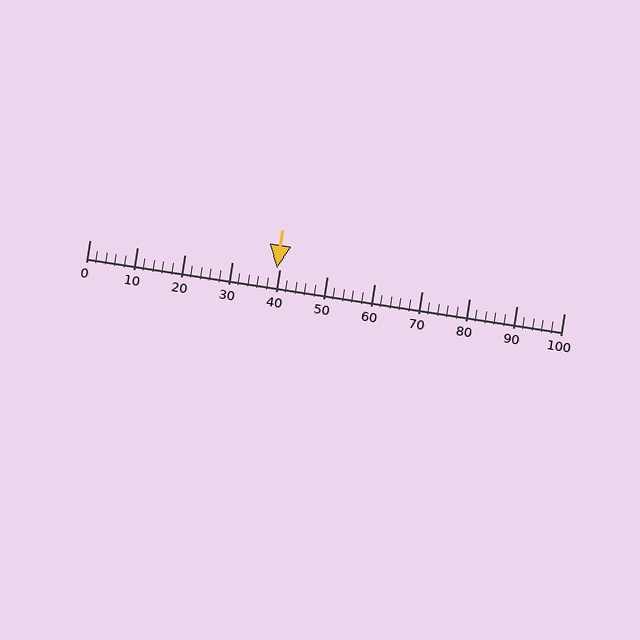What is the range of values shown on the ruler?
The ruler shows values from 0 to 100.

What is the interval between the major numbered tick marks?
The major tick marks are spaced 10 units apart.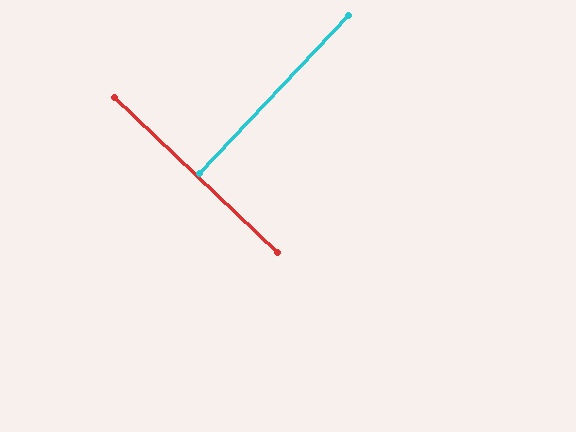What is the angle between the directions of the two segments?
Approximately 90 degrees.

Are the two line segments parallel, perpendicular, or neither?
Perpendicular — they meet at approximately 90°.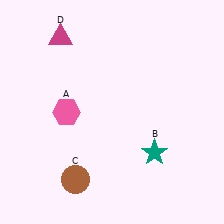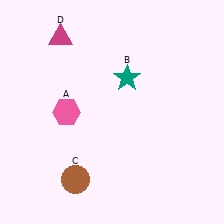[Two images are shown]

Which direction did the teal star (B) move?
The teal star (B) moved up.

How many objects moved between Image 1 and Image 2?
1 object moved between the two images.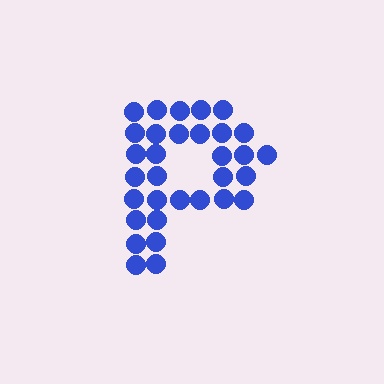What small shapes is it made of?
It is made of small circles.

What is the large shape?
The large shape is the letter P.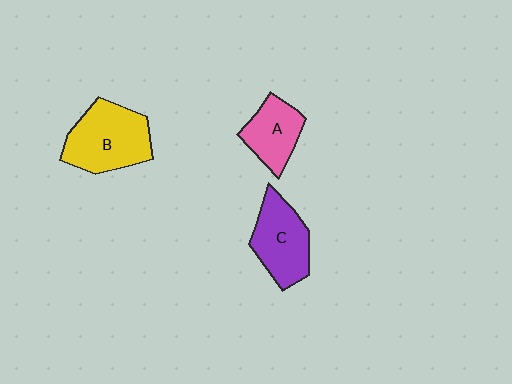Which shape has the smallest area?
Shape A (pink).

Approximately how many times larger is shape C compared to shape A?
Approximately 1.3 times.